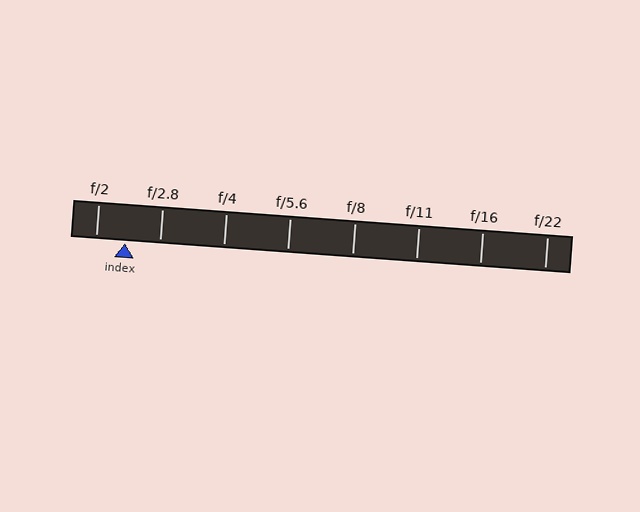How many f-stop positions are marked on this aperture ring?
There are 8 f-stop positions marked.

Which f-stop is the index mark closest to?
The index mark is closest to f/2.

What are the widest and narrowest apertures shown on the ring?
The widest aperture shown is f/2 and the narrowest is f/22.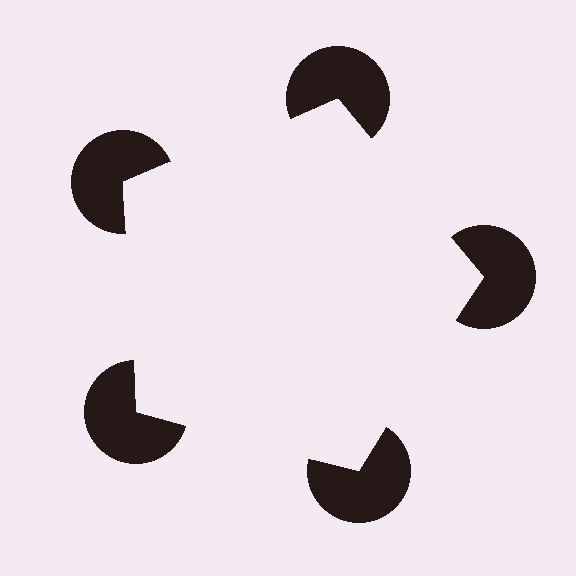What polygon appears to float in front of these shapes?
An illusory pentagon — its edges are inferred from the aligned wedge cuts in the pac-man discs, not physically drawn.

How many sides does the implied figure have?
5 sides.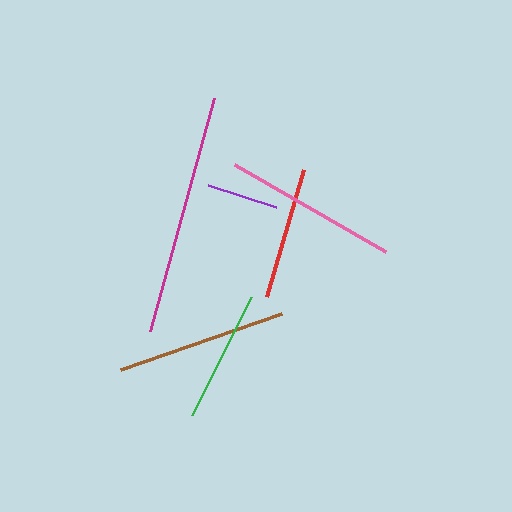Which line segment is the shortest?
The purple line is the shortest at approximately 72 pixels.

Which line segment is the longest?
The magenta line is the longest at approximately 242 pixels.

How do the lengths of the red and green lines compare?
The red and green lines are approximately the same length.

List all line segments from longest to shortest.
From longest to shortest: magenta, pink, brown, red, green, purple.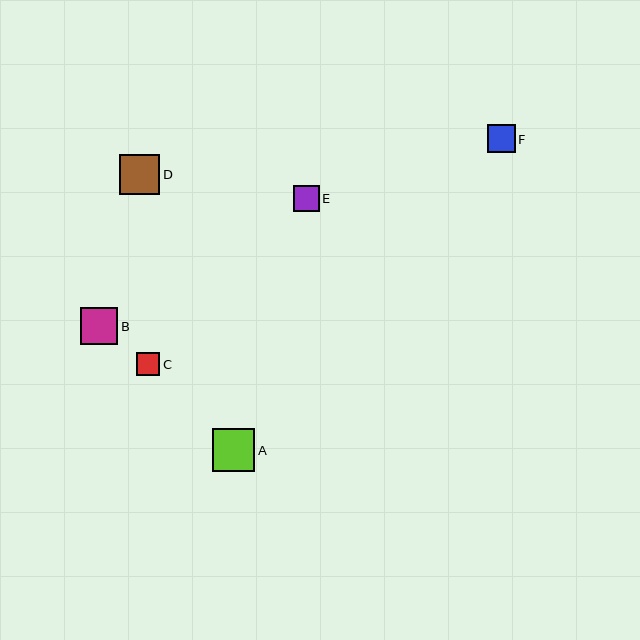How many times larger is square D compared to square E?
Square D is approximately 1.6 times the size of square E.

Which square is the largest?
Square A is the largest with a size of approximately 43 pixels.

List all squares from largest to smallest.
From largest to smallest: A, D, B, F, E, C.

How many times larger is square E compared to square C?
Square E is approximately 1.1 times the size of square C.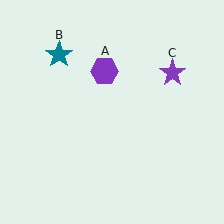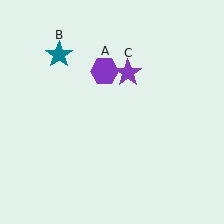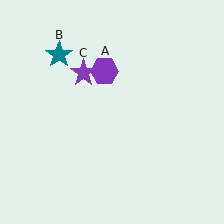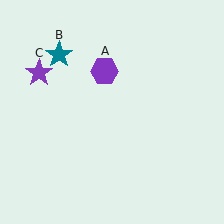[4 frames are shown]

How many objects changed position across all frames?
1 object changed position: purple star (object C).